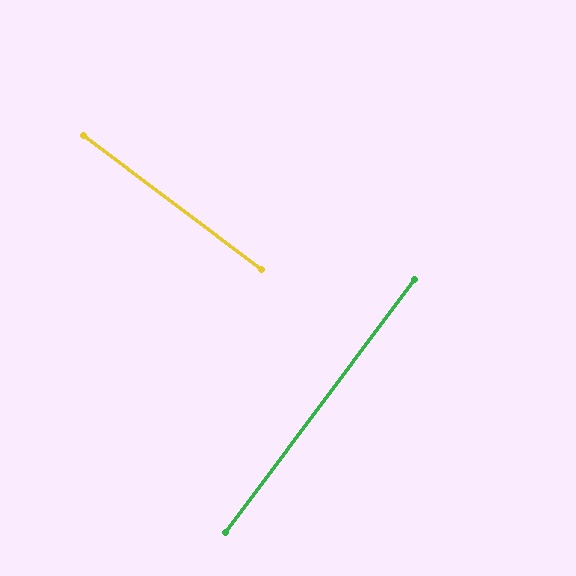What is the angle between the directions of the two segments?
Approximately 90 degrees.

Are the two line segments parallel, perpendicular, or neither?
Perpendicular — they meet at approximately 90°.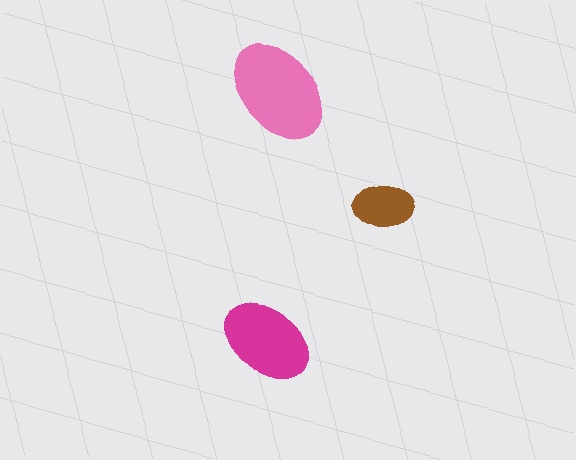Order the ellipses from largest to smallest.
the pink one, the magenta one, the brown one.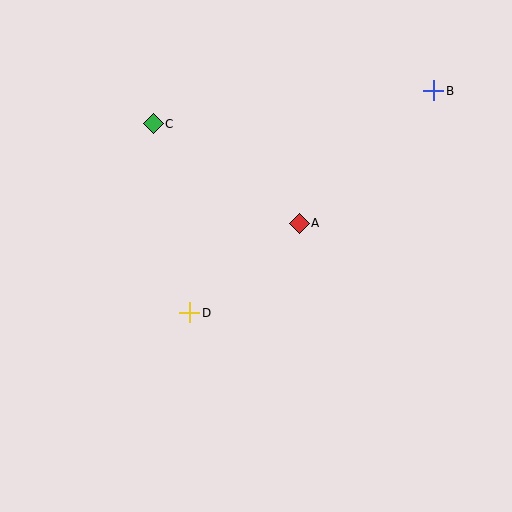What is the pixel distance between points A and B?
The distance between A and B is 189 pixels.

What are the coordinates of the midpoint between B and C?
The midpoint between B and C is at (293, 107).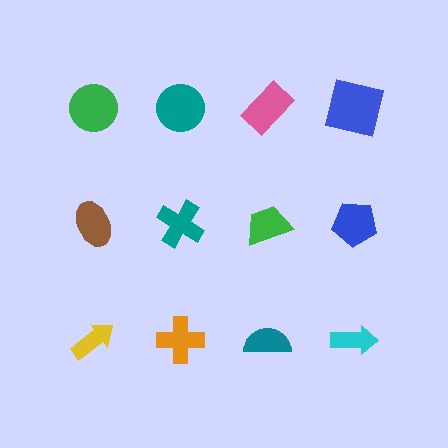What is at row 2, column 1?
A brown ellipse.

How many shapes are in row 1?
4 shapes.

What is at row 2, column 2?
A teal cross.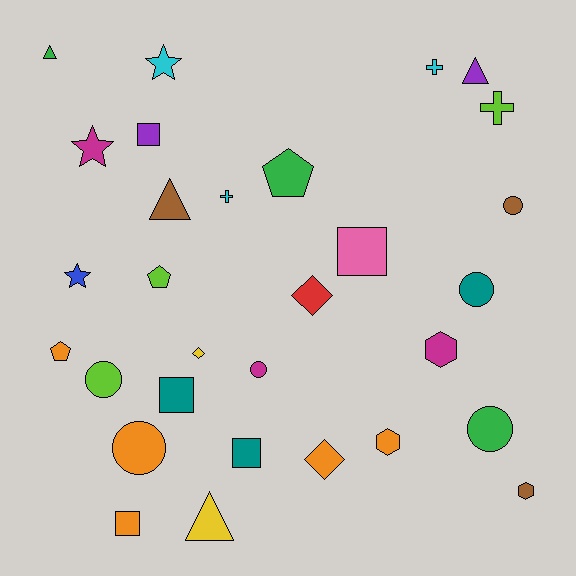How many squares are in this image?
There are 5 squares.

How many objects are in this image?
There are 30 objects.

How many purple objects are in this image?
There are 2 purple objects.